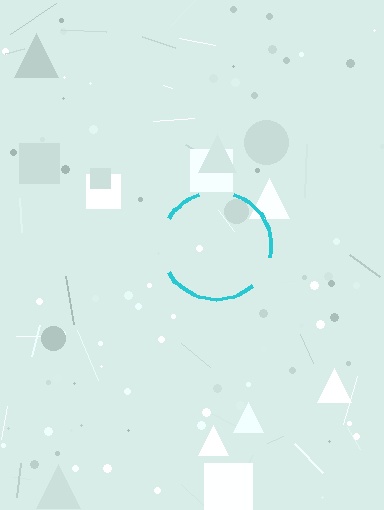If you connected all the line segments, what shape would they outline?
They would outline a circle.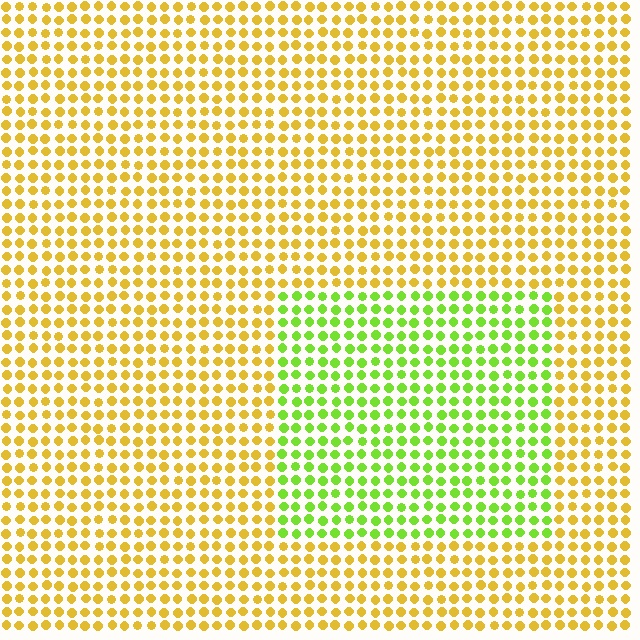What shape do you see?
I see a rectangle.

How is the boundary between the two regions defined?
The boundary is defined purely by a slight shift in hue (about 50 degrees). Spacing, size, and orientation are identical on both sides.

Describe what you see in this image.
The image is filled with small yellow elements in a uniform arrangement. A rectangle-shaped region is visible where the elements are tinted to a slightly different hue, forming a subtle color boundary.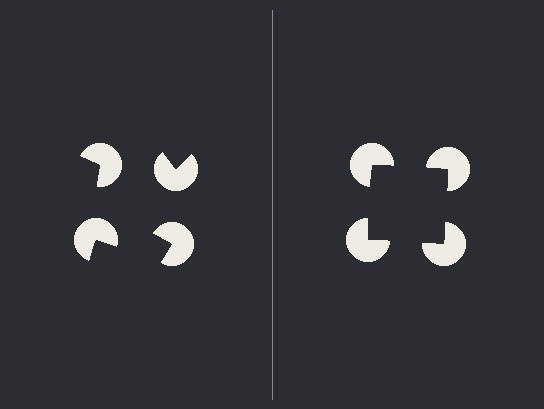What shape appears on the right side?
An illusory square.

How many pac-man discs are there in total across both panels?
8 — 4 on each side.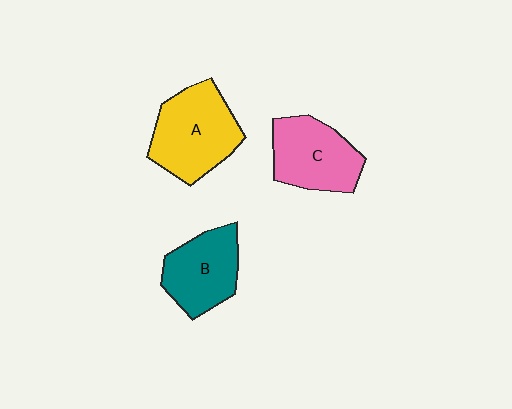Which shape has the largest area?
Shape A (yellow).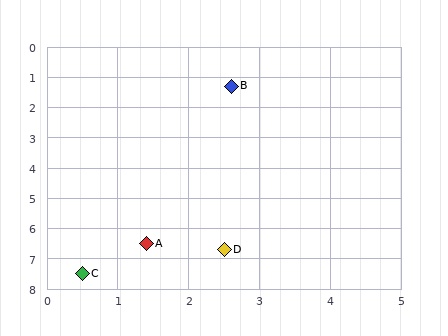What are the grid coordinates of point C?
Point C is at approximately (0.5, 7.5).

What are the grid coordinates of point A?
Point A is at approximately (1.4, 6.5).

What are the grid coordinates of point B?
Point B is at approximately (2.6, 1.3).